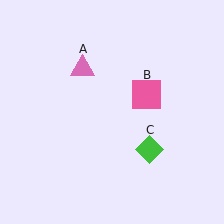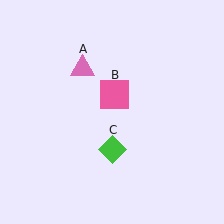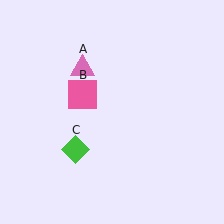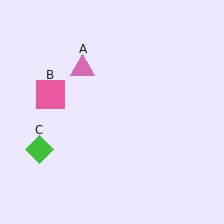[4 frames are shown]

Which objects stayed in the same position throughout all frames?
Pink triangle (object A) remained stationary.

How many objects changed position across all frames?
2 objects changed position: pink square (object B), green diamond (object C).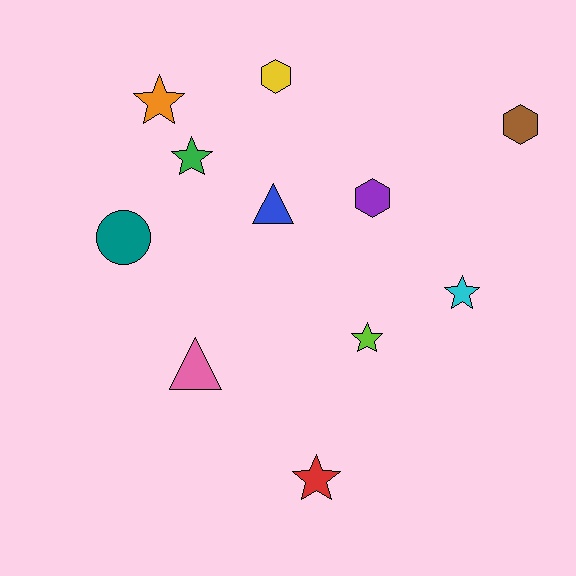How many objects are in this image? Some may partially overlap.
There are 11 objects.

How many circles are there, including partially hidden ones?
There is 1 circle.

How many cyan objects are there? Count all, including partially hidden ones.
There is 1 cyan object.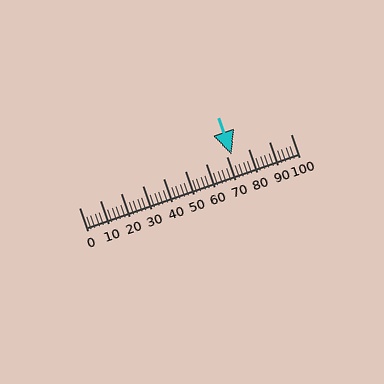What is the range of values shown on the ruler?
The ruler shows values from 0 to 100.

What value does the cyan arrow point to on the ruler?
The cyan arrow points to approximately 72.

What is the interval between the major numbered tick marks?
The major tick marks are spaced 10 units apart.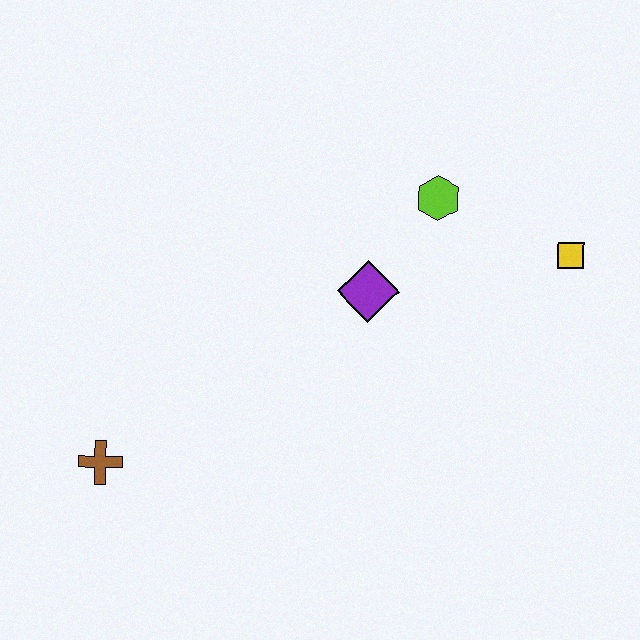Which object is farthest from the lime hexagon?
The brown cross is farthest from the lime hexagon.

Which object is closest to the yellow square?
The lime hexagon is closest to the yellow square.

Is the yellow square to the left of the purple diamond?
No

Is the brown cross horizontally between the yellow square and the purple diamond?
No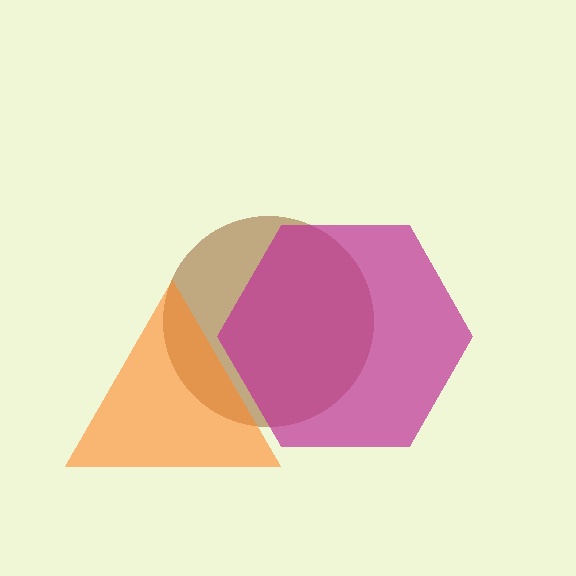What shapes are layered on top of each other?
The layered shapes are: a brown circle, an orange triangle, a magenta hexagon.